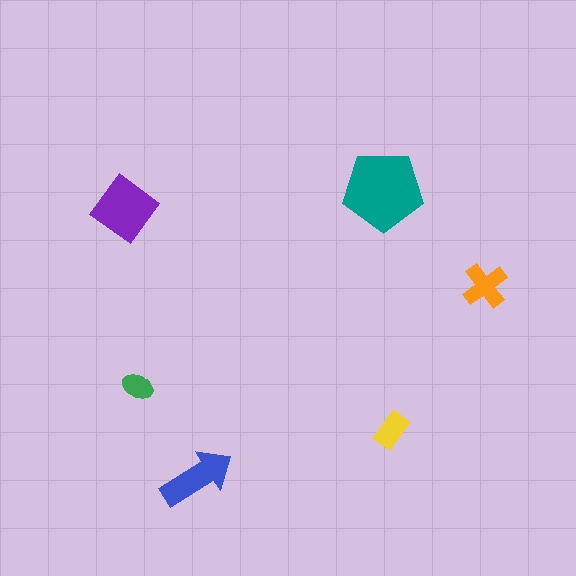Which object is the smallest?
The green ellipse.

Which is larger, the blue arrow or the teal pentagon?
The teal pentagon.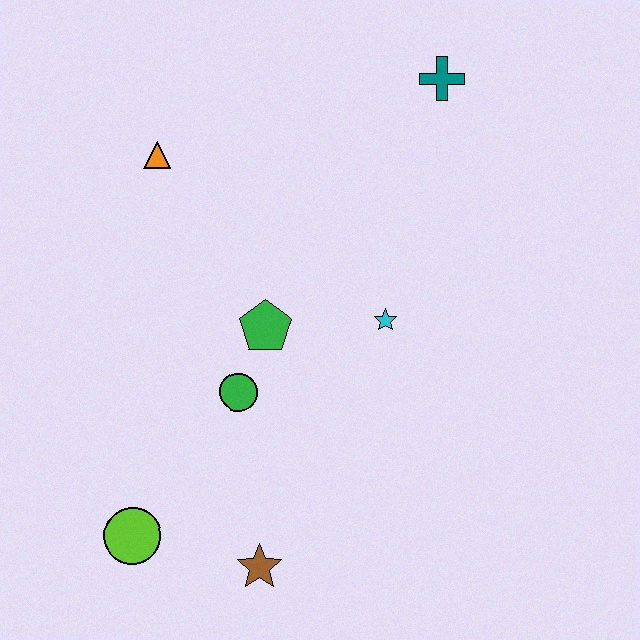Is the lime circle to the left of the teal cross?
Yes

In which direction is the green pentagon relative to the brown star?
The green pentagon is above the brown star.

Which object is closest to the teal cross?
The cyan star is closest to the teal cross.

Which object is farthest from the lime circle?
The teal cross is farthest from the lime circle.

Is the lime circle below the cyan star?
Yes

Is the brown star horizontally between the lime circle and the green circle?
No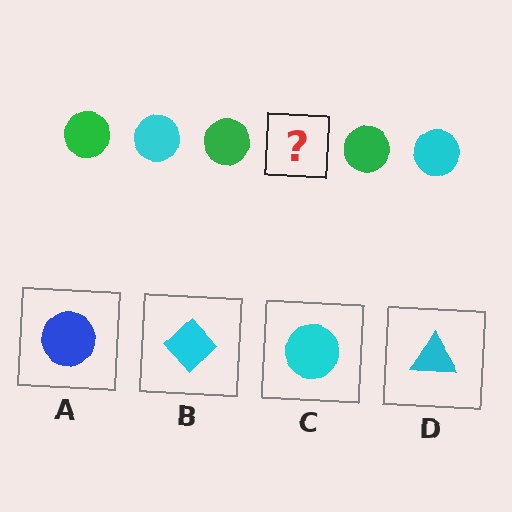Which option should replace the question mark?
Option C.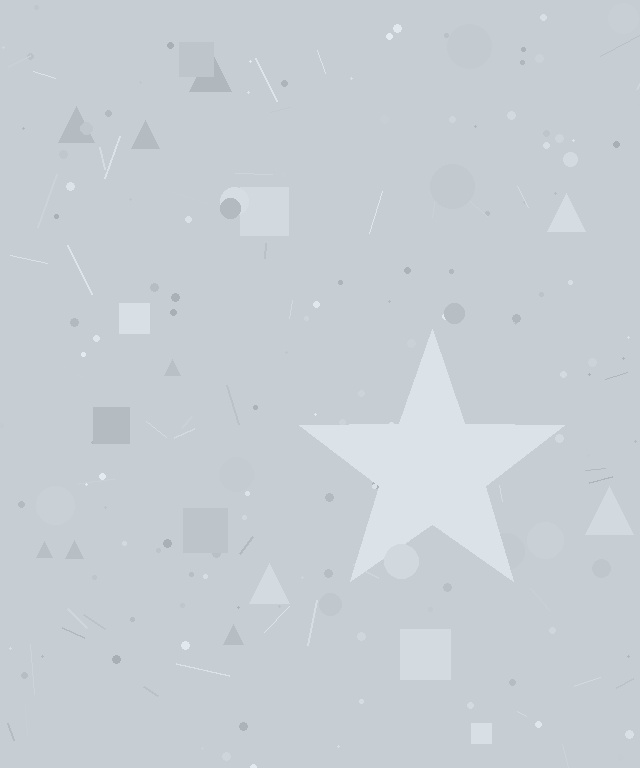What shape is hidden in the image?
A star is hidden in the image.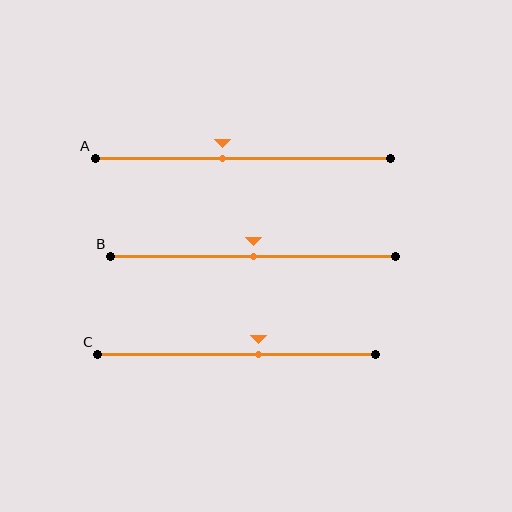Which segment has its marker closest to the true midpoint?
Segment B has its marker closest to the true midpoint.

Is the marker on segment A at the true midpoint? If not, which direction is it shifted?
No, the marker on segment A is shifted to the left by about 7% of the segment length.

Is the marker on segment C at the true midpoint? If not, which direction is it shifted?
No, the marker on segment C is shifted to the right by about 8% of the segment length.